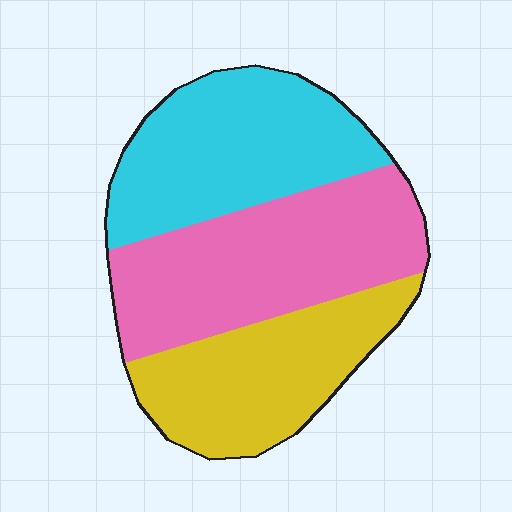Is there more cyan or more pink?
Pink.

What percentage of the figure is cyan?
Cyan covers roughly 35% of the figure.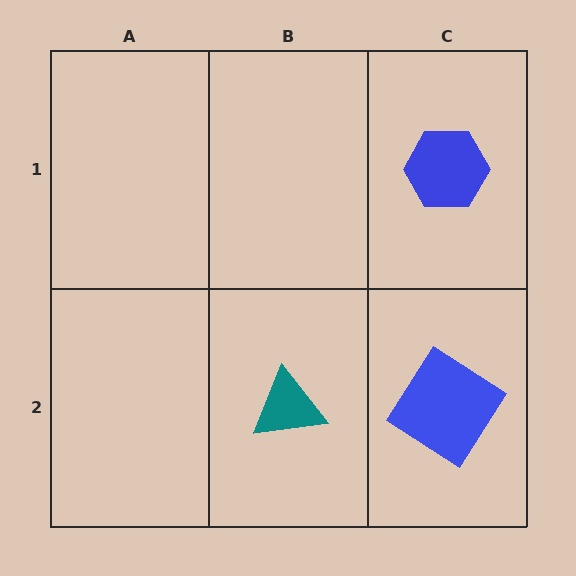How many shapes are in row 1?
1 shape.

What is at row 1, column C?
A blue hexagon.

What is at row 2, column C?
A blue diamond.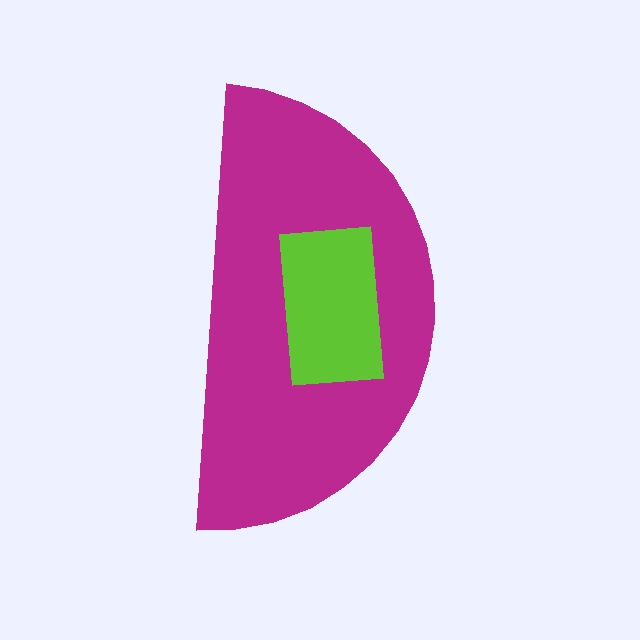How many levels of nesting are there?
2.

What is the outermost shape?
The magenta semicircle.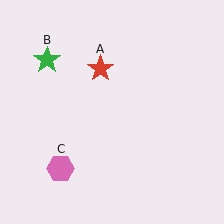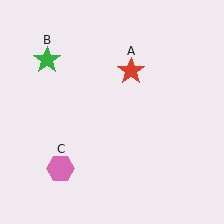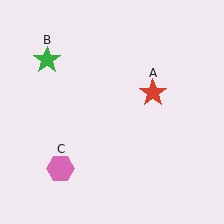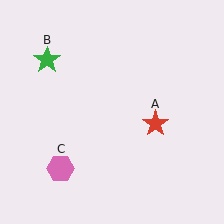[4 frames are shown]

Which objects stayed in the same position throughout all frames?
Green star (object B) and pink hexagon (object C) remained stationary.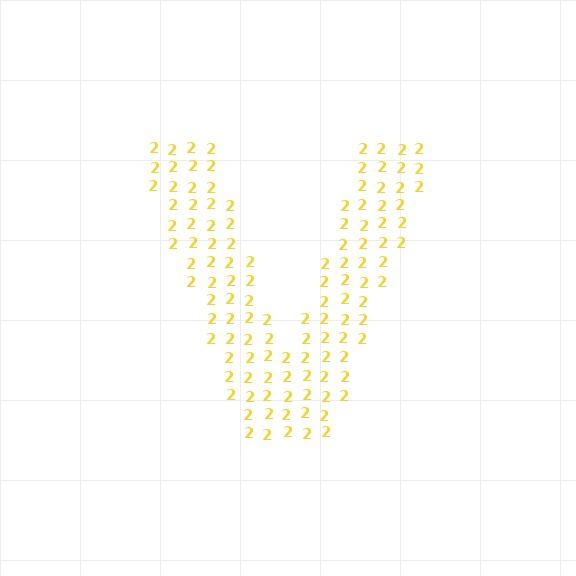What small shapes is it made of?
It is made of small digit 2's.